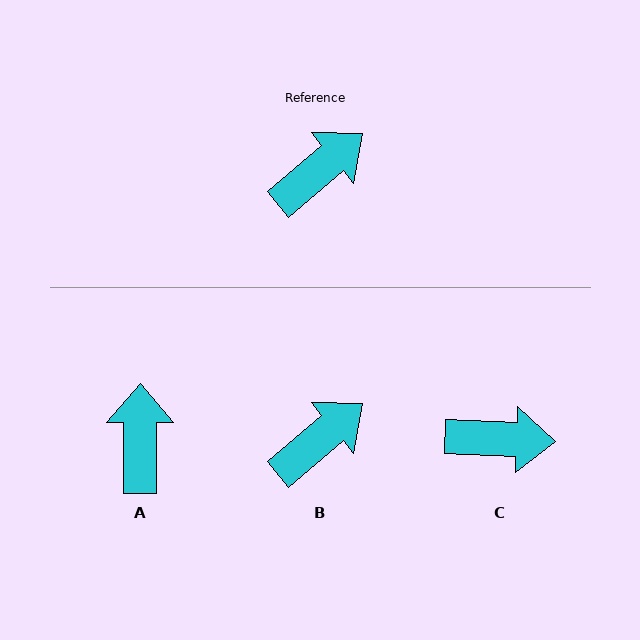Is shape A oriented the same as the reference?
No, it is off by about 50 degrees.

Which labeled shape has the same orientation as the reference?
B.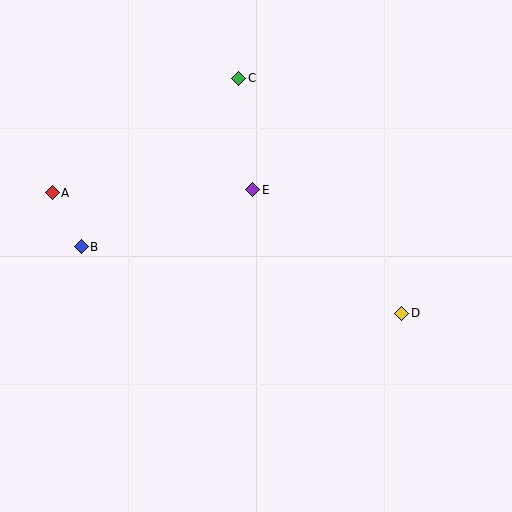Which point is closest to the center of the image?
Point E at (253, 190) is closest to the center.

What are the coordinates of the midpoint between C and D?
The midpoint between C and D is at (320, 196).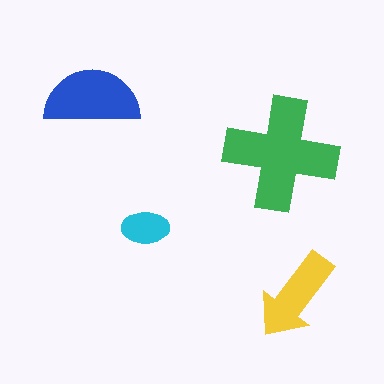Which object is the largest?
The green cross.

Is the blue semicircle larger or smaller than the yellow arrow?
Larger.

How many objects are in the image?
There are 4 objects in the image.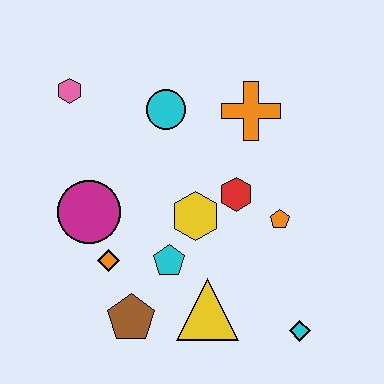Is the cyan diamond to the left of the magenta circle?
No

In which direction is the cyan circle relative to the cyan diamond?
The cyan circle is above the cyan diamond.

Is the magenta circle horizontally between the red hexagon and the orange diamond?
No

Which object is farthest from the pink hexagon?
The cyan diamond is farthest from the pink hexagon.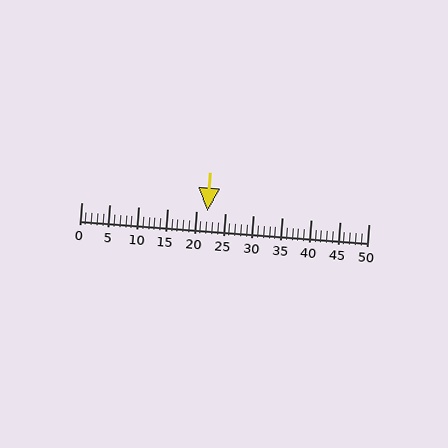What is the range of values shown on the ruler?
The ruler shows values from 0 to 50.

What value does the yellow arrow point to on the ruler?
The yellow arrow points to approximately 22.